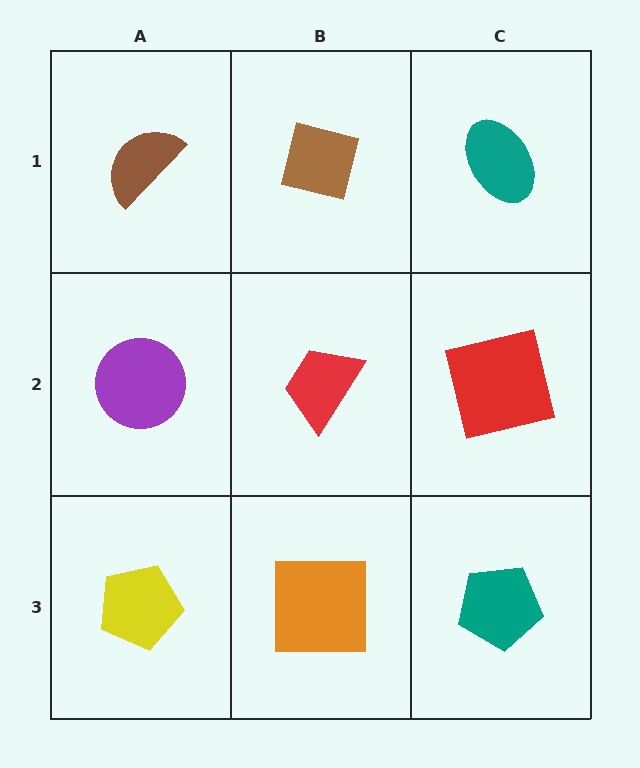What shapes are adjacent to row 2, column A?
A brown semicircle (row 1, column A), a yellow pentagon (row 3, column A), a red trapezoid (row 2, column B).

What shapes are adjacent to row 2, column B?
A brown square (row 1, column B), an orange square (row 3, column B), a purple circle (row 2, column A), a red square (row 2, column C).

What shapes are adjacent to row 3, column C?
A red square (row 2, column C), an orange square (row 3, column B).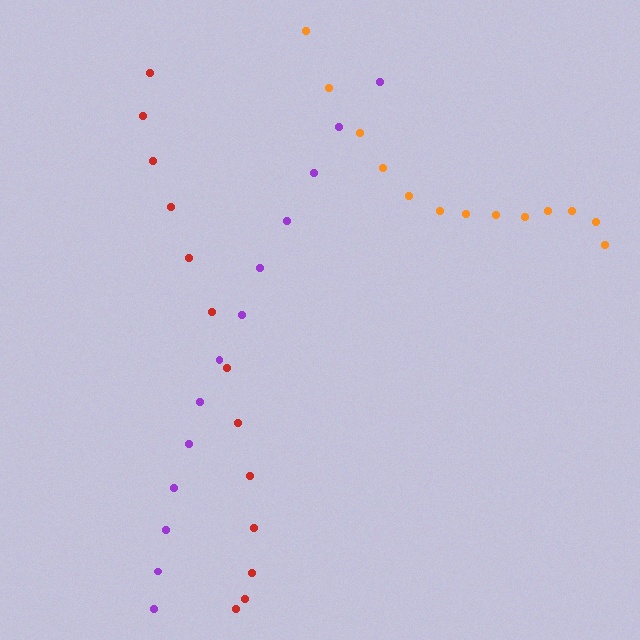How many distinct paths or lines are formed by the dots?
There are 3 distinct paths.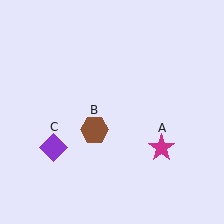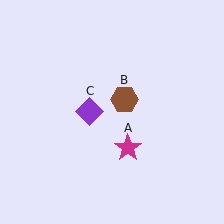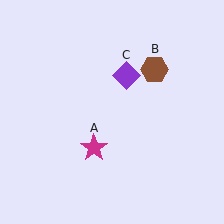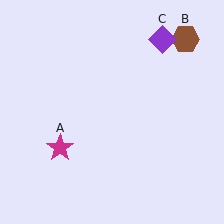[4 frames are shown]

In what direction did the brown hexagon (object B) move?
The brown hexagon (object B) moved up and to the right.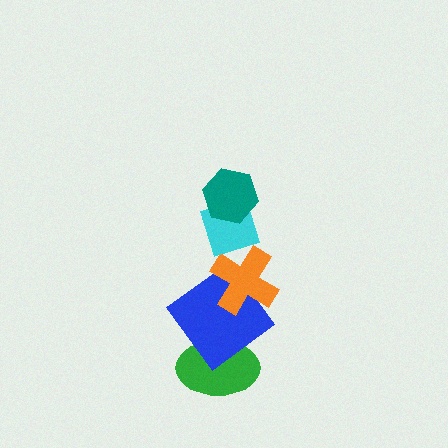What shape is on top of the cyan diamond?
The teal hexagon is on top of the cyan diamond.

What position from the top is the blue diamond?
The blue diamond is 4th from the top.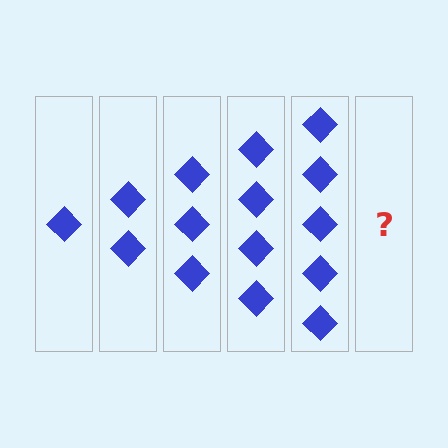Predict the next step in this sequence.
The next step is 6 diamonds.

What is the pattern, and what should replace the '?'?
The pattern is that each step adds one more diamond. The '?' should be 6 diamonds.